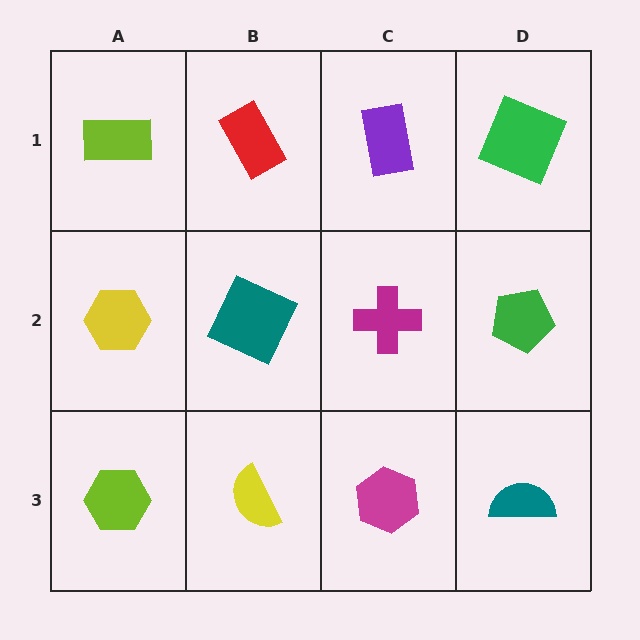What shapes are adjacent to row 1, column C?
A magenta cross (row 2, column C), a red rectangle (row 1, column B), a green square (row 1, column D).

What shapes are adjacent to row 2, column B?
A red rectangle (row 1, column B), a yellow semicircle (row 3, column B), a yellow hexagon (row 2, column A), a magenta cross (row 2, column C).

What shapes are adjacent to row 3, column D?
A green pentagon (row 2, column D), a magenta hexagon (row 3, column C).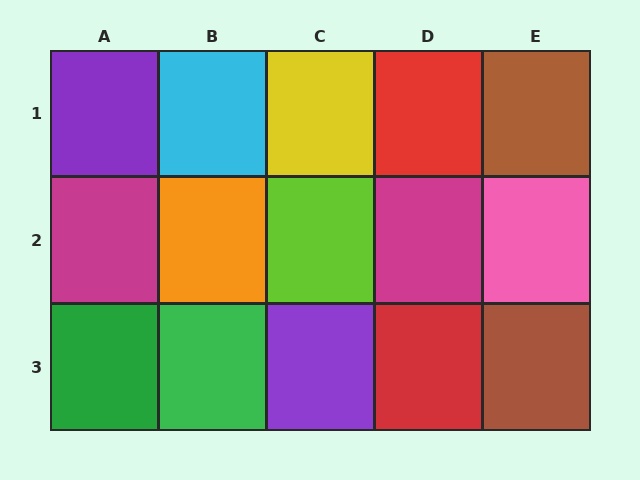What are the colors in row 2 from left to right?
Magenta, orange, lime, magenta, pink.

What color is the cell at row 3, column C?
Purple.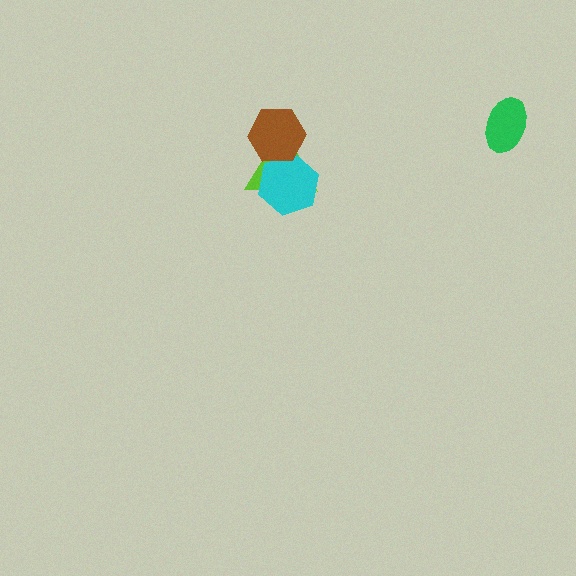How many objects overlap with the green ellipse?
0 objects overlap with the green ellipse.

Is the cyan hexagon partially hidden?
Yes, it is partially covered by another shape.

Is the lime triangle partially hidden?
Yes, it is partially covered by another shape.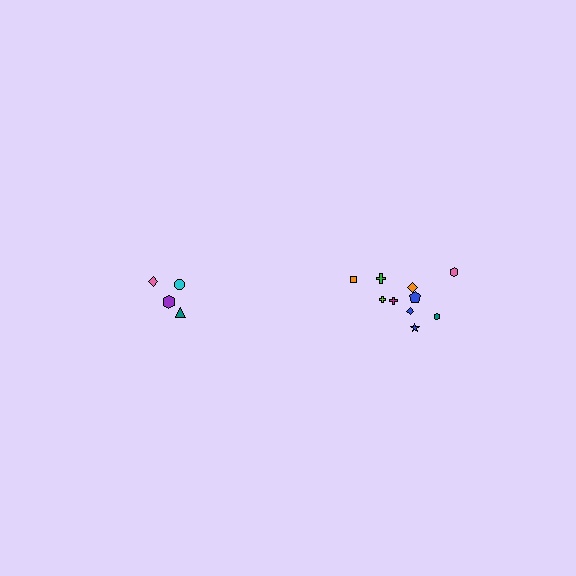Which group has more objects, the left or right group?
The right group.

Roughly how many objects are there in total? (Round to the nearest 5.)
Roughly 15 objects in total.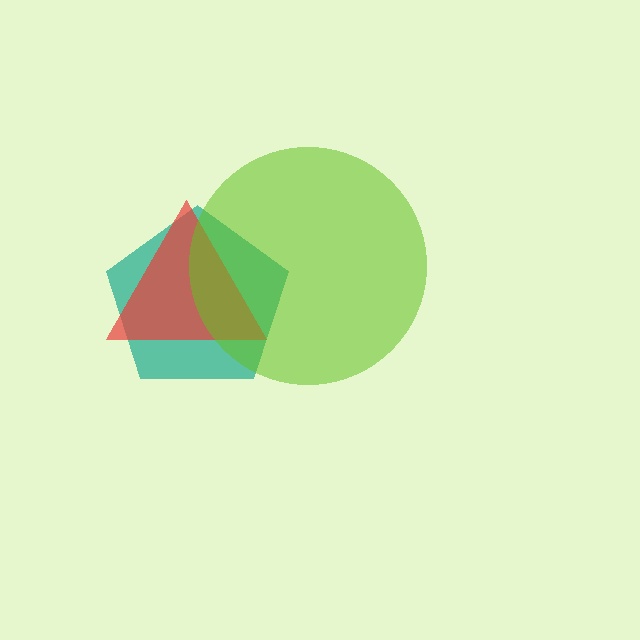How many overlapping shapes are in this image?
There are 3 overlapping shapes in the image.